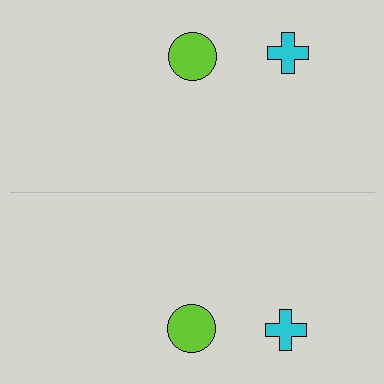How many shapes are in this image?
There are 4 shapes in this image.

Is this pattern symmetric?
Yes, this pattern has bilateral (reflection) symmetry.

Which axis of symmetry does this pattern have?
The pattern has a horizontal axis of symmetry running through the center of the image.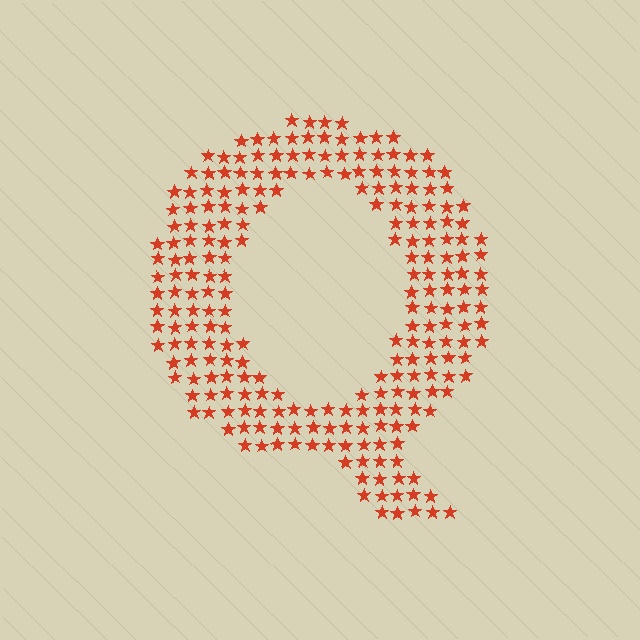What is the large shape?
The large shape is the letter Q.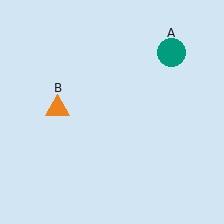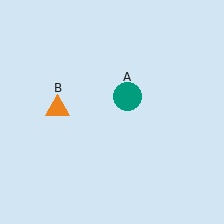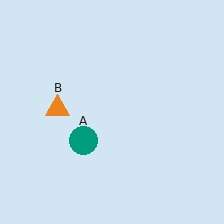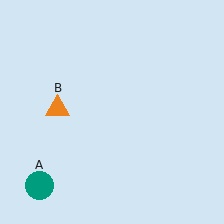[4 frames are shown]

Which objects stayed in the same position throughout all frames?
Orange triangle (object B) remained stationary.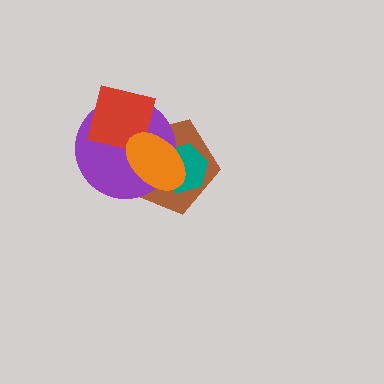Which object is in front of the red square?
The orange ellipse is in front of the red square.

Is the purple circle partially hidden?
Yes, it is partially covered by another shape.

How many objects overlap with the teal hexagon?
3 objects overlap with the teal hexagon.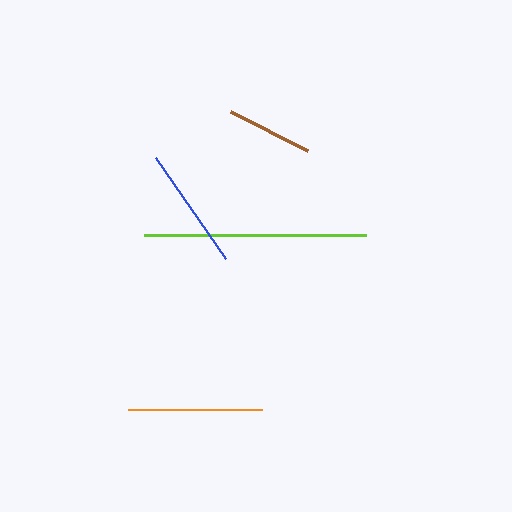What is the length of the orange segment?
The orange segment is approximately 133 pixels long.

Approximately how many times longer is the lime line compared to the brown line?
The lime line is approximately 2.6 times the length of the brown line.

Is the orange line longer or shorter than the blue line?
The orange line is longer than the blue line.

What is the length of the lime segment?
The lime segment is approximately 221 pixels long.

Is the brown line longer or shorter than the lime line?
The lime line is longer than the brown line.